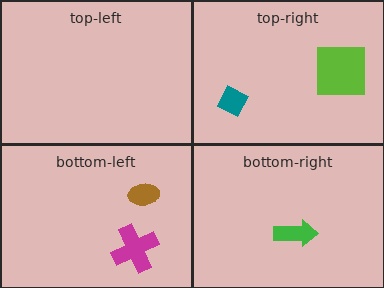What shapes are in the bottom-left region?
The magenta cross, the brown ellipse.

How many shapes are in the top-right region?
2.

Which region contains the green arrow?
The bottom-right region.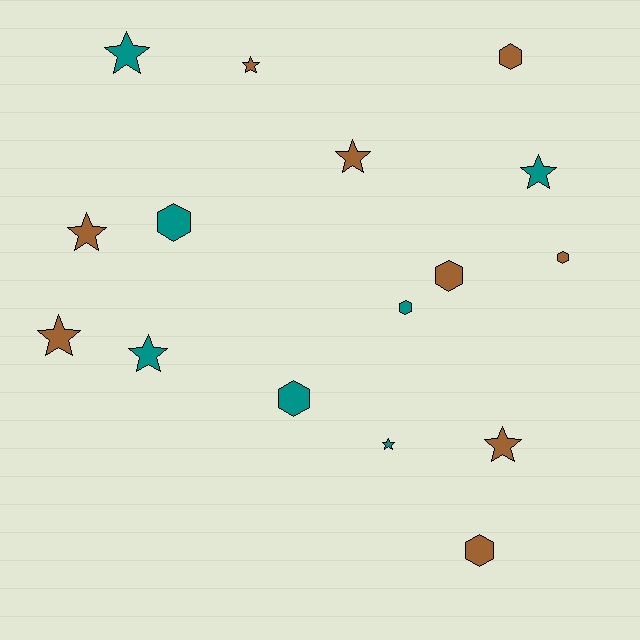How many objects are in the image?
There are 16 objects.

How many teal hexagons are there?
There are 3 teal hexagons.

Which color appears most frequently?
Brown, with 9 objects.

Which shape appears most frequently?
Star, with 9 objects.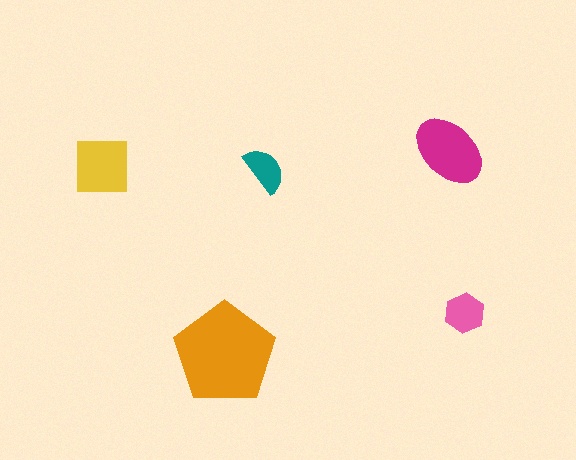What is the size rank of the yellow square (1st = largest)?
3rd.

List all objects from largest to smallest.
The orange pentagon, the magenta ellipse, the yellow square, the pink hexagon, the teal semicircle.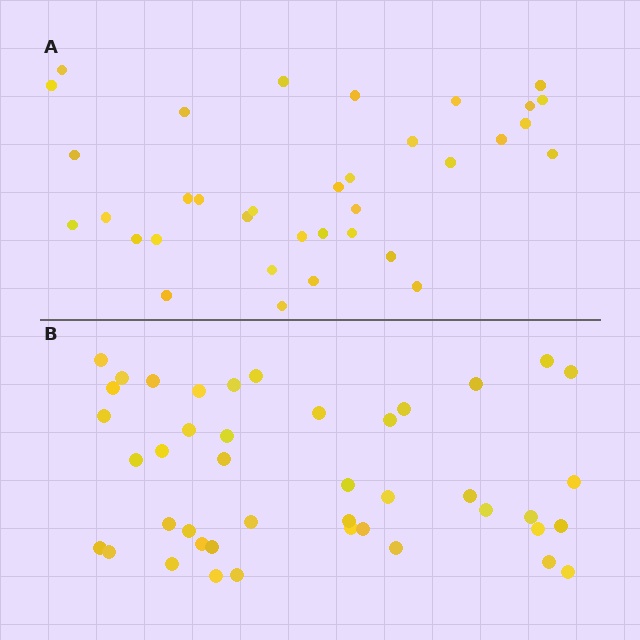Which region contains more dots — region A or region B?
Region B (the bottom region) has more dots.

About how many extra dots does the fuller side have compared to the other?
Region B has roughly 8 or so more dots than region A.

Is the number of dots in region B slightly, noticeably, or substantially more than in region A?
Region B has only slightly more — the two regions are fairly close. The ratio is roughly 1.2 to 1.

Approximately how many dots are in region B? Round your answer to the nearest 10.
About 40 dots. (The exact count is 43, which rounds to 40.)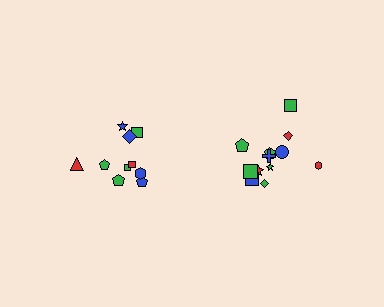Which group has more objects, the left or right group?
The right group.